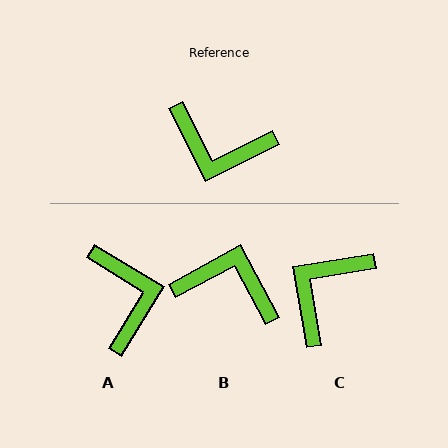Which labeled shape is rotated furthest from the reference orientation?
B, about 178 degrees away.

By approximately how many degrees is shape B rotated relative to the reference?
Approximately 178 degrees clockwise.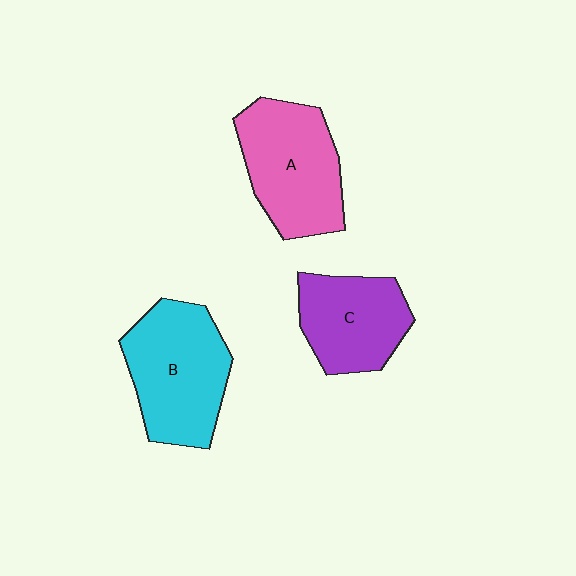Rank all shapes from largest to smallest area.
From largest to smallest: B (cyan), A (pink), C (purple).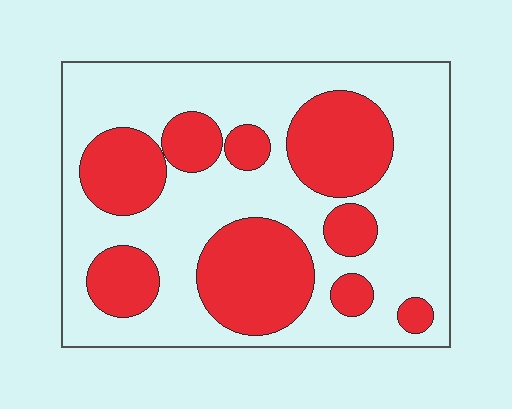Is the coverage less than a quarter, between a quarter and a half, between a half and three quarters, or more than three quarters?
Between a quarter and a half.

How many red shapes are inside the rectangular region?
9.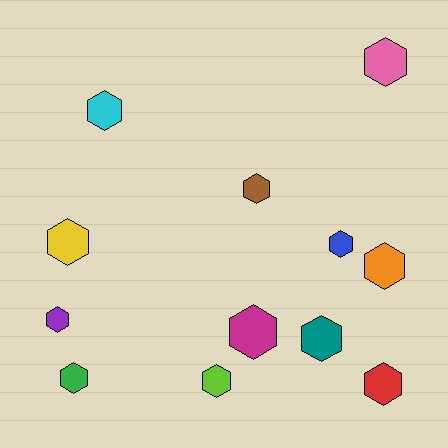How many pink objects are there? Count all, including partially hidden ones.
There is 1 pink object.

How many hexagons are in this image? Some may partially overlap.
There are 12 hexagons.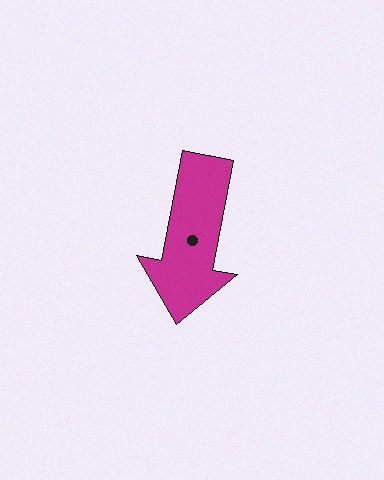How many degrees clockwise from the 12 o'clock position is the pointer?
Approximately 191 degrees.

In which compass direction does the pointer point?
South.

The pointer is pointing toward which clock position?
Roughly 6 o'clock.